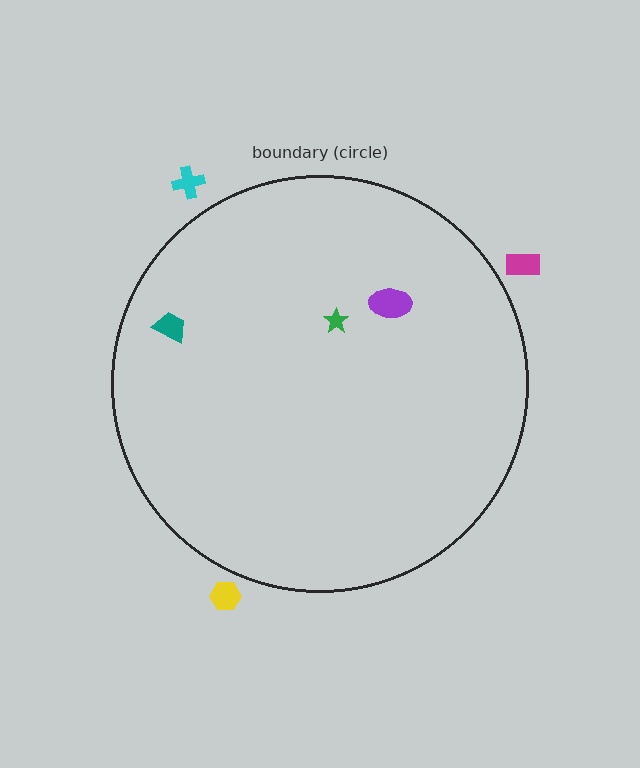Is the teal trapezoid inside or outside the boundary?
Inside.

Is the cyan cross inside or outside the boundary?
Outside.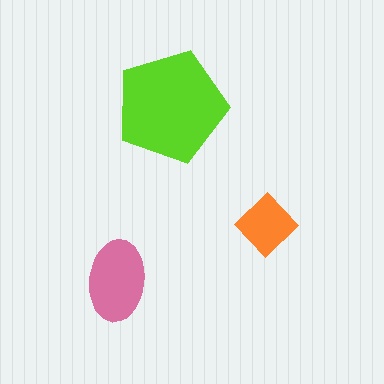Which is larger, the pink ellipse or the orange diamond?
The pink ellipse.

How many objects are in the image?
There are 3 objects in the image.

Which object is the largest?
The lime pentagon.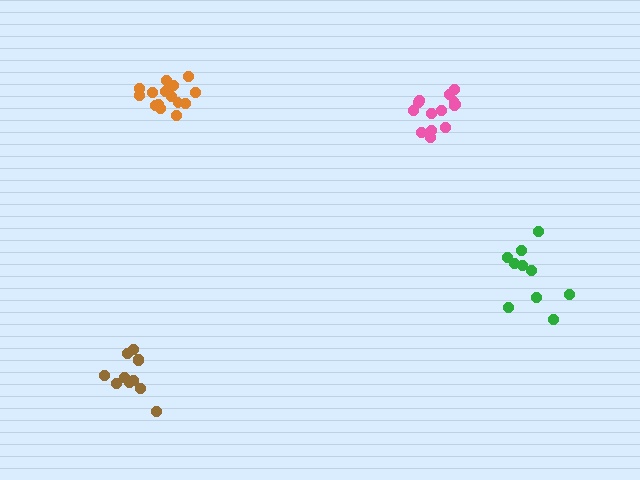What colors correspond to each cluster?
The clusters are colored: pink, orange, green, brown.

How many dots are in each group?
Group 1: 14 dots, Group 2: 15 dots, Group 3: 10 dots, Group 4: 11 dots (50 total).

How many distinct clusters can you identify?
There are 4 distinct clusters.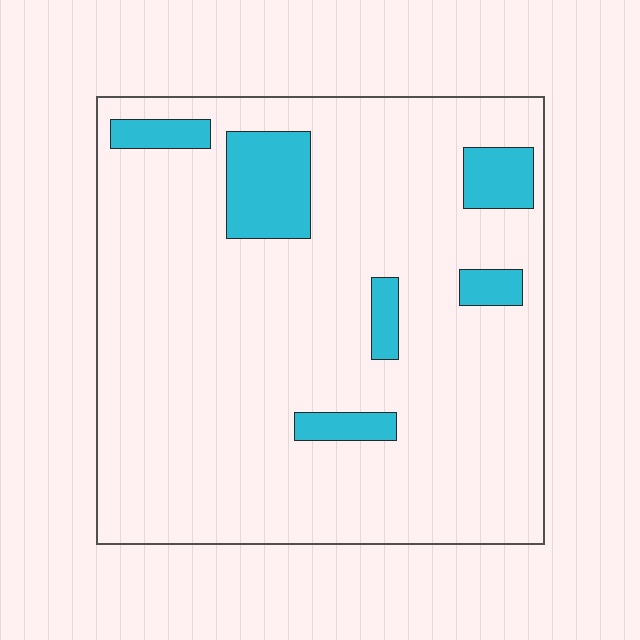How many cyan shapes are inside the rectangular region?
6.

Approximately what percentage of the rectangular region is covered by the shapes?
Approximately 10%.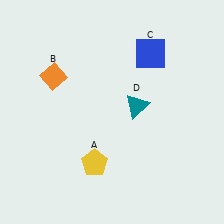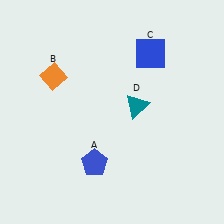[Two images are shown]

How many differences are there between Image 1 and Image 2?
There is 1 difference between the two images.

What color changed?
The pentagon (A) changed from yellow in Image 1 to blue in Image 2.